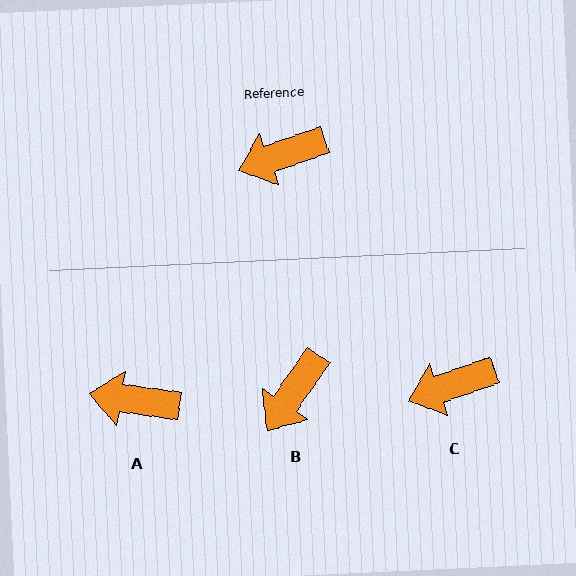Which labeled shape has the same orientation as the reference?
C.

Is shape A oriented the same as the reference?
No, it is off by about 28 degrees.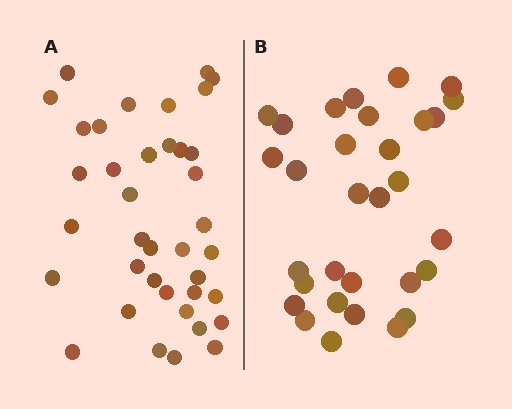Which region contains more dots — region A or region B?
Region A (the left region) has more dots.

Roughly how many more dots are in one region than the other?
Region A has roughly 8 or so more dots than region B.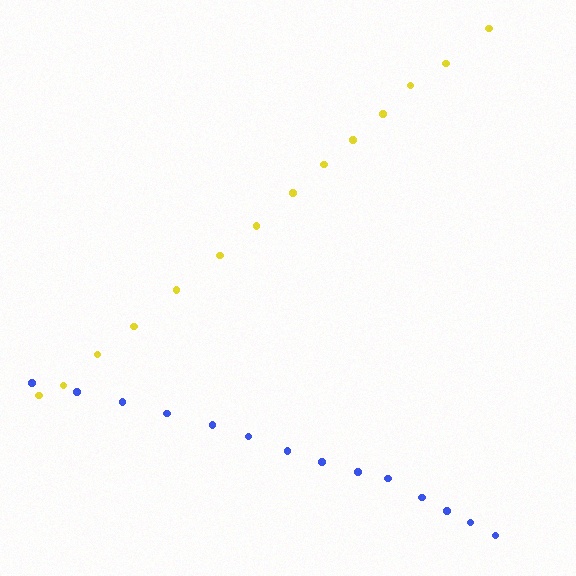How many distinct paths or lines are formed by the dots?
There are 2 distinct paths.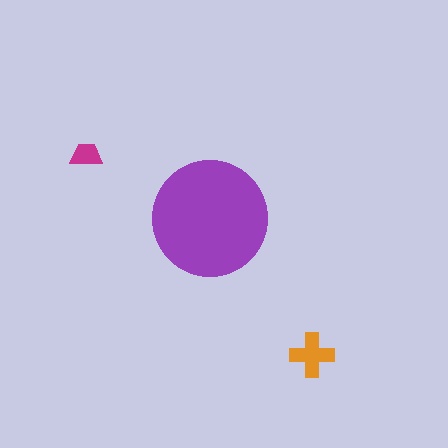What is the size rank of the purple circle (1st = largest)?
1st.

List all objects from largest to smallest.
The purple circle, the orange cross, the magenta trapezoid.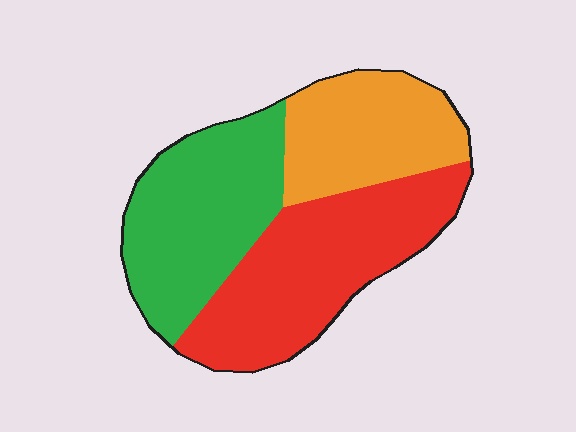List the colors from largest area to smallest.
From largest to smallest: red, green, orange.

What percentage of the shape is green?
Green covers about 35% of the shape.